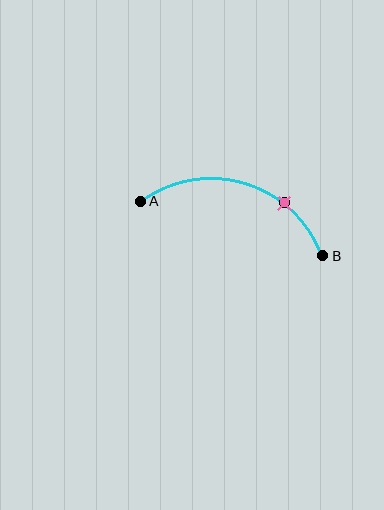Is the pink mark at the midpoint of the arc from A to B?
No. The pink mark lies on the arc but is closer to endpoint B. The arc midpoint would be at the point on the curve equidistant along the arc from both A and B.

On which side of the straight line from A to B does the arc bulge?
The arc bulges above the straight line connecting A and B.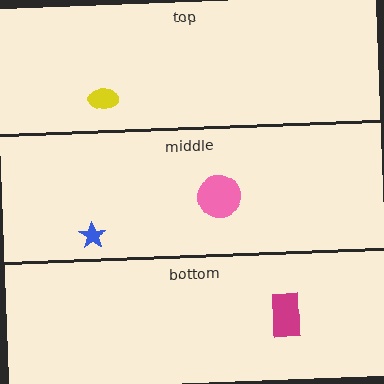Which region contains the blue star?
The middle region.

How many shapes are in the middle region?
2.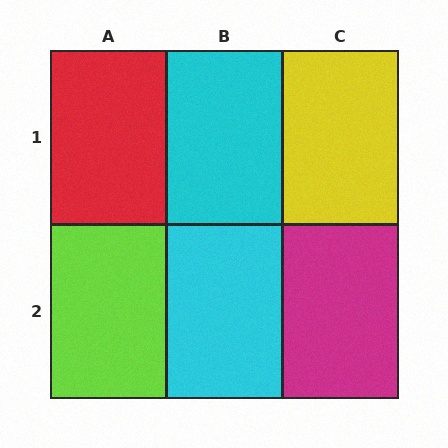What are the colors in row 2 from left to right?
Lime, cyan, magenta.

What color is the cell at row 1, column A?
Red.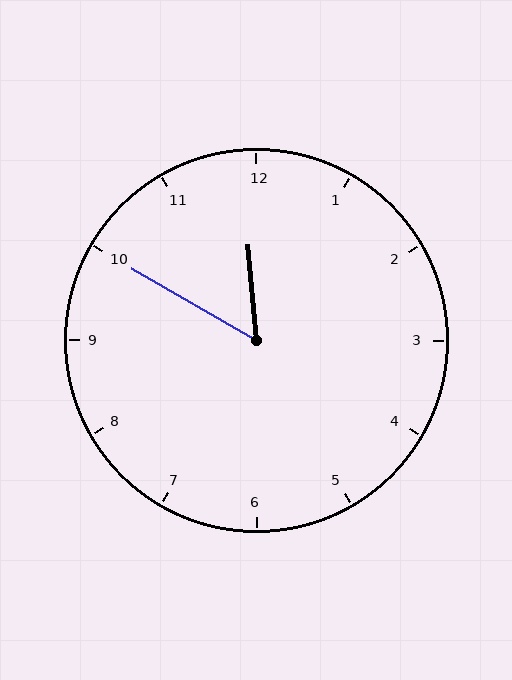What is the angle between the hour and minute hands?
Approximately 55 degrees.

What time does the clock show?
11:50.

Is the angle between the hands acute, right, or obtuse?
It is acute.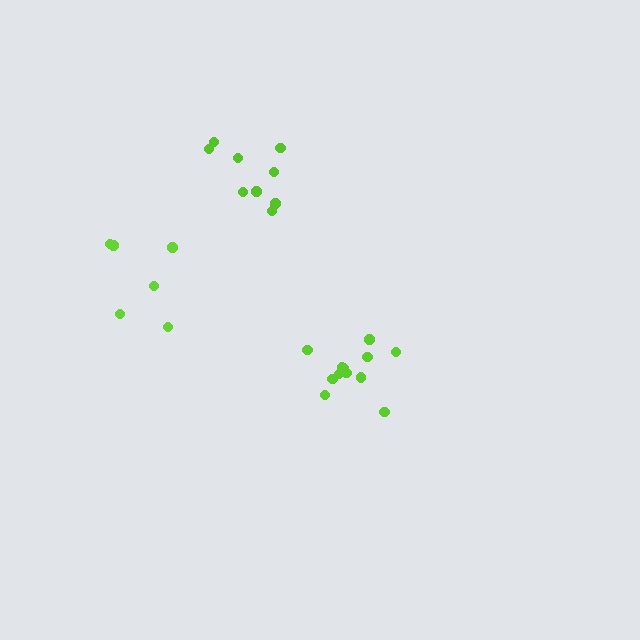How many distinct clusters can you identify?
There are 3 distinct clusters.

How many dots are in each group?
Group 1: 6 dots, Group 2: 12 dots, Group 3: 9 dots (27 total).